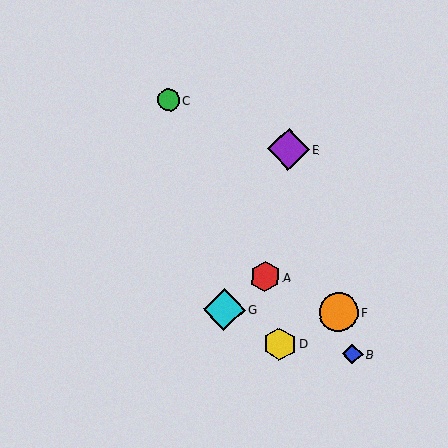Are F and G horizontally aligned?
Yes, both are at y≈312.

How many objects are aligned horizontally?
2 objects (F, G) are aligned horizontally.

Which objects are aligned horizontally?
Objects F, G are aligned horizontally.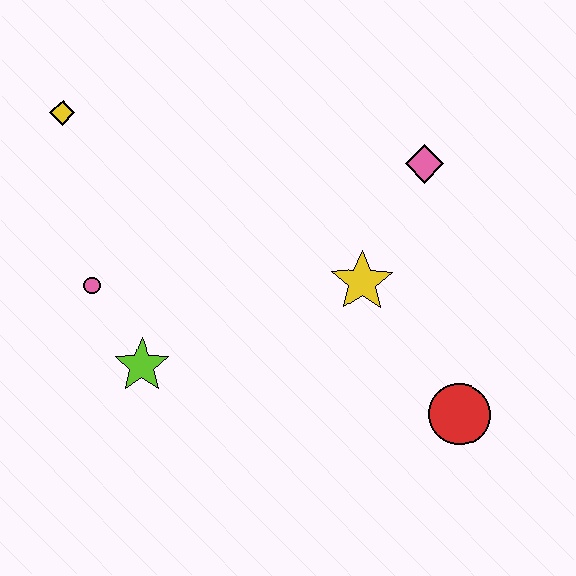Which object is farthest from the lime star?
The pink diamond is farthest from the lime star.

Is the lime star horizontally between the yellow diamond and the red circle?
Yes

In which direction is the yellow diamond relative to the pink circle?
The yellow diamond is above the pink circle.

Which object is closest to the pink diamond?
The yellow star is closest to the pink diamond.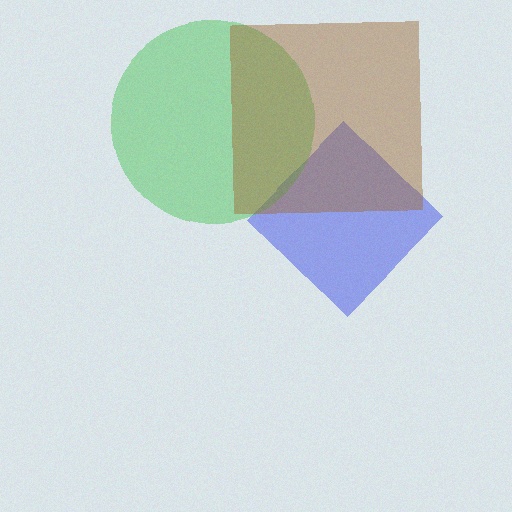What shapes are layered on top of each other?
The layered shapes are: a blue diamond, a green circle, a brown square.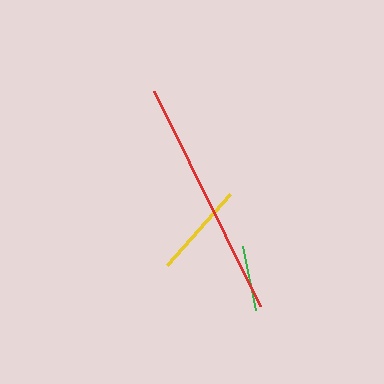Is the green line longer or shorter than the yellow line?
The yellow line is longer than the green line.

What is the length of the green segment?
The green segment is approximately 65 pixels long.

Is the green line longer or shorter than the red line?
The red line is longer than the green line.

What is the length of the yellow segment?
The yellow segment is approximately 95 pixels long.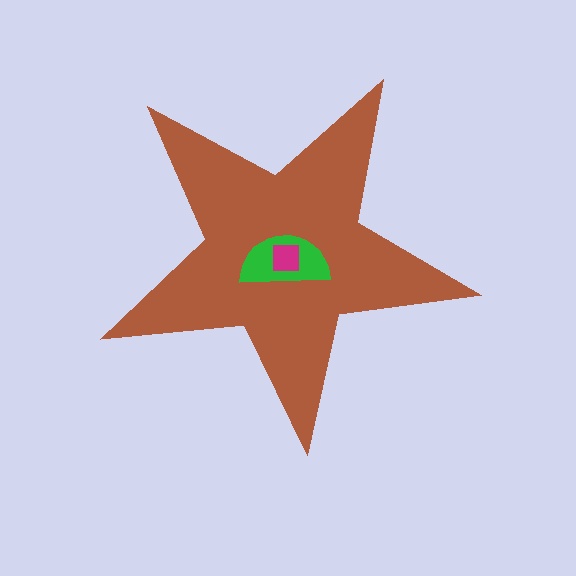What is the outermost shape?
The brown star.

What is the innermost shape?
The magenta square.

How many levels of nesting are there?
3.